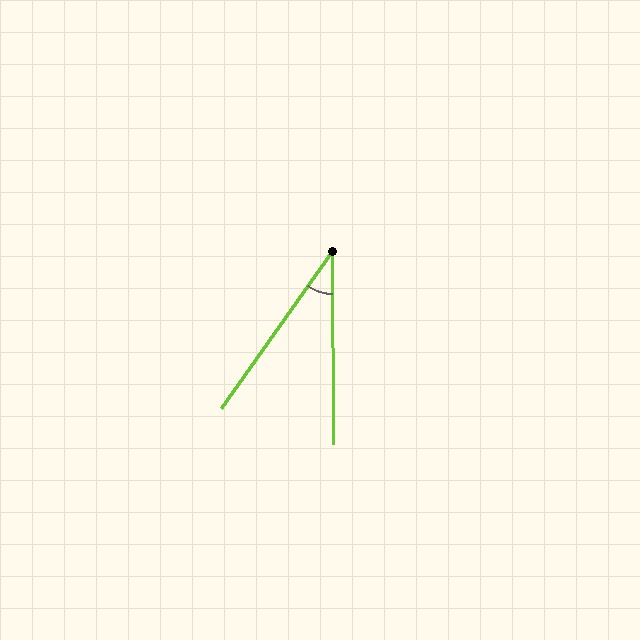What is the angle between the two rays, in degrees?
Approximately 35 degrees.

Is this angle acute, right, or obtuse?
It is acute.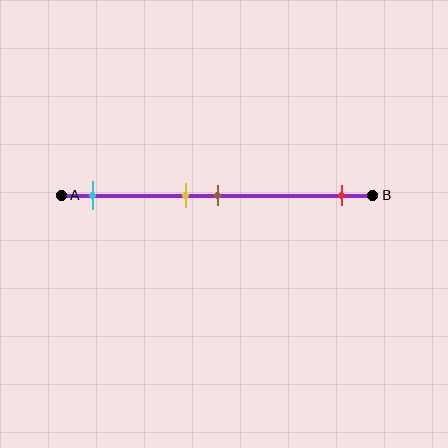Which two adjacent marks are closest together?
The yellow and brown marks are the closest adjacent pair.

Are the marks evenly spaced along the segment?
No, the marks are not evenly spaced.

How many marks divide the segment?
There are 4 marks dividing the segment.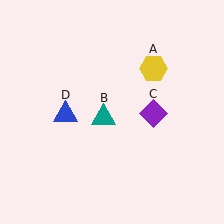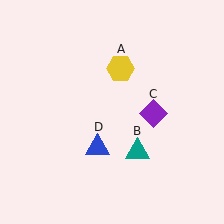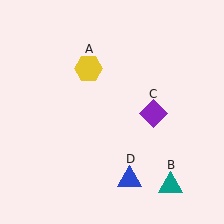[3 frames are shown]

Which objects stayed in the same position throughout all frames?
Purple diamond (object C) remained stationary.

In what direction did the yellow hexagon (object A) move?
The yellow hexagon (object A) moved left.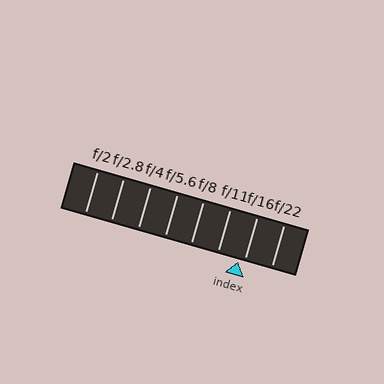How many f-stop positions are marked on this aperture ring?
There are 8 f-stop positions marked.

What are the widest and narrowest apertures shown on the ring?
The widest aperture shown is f/2 and the narrowest is f/22.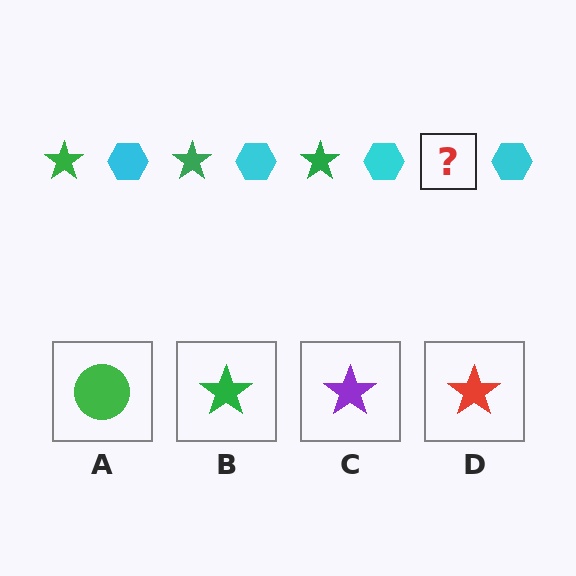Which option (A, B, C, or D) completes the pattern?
B.